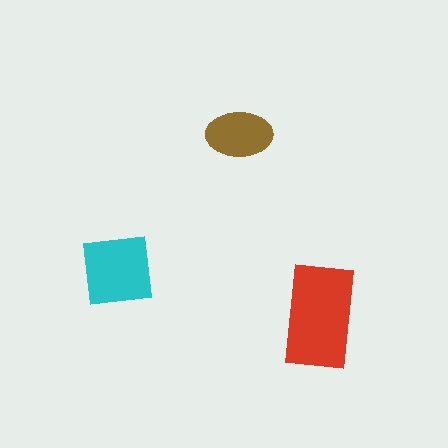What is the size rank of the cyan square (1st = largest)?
2nd.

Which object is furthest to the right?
The red rectangle is rightmost.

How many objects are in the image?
There are 3 objects in the image.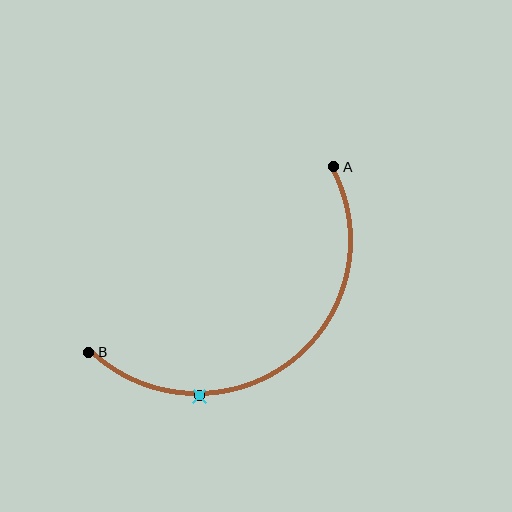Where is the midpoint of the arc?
The arc midpoint is the point on the curve farthest from the straight line joining A and B. It sits below and to the right of that line.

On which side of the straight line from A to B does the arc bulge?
The arc bulges below and to the right of the straight line connecting A and B.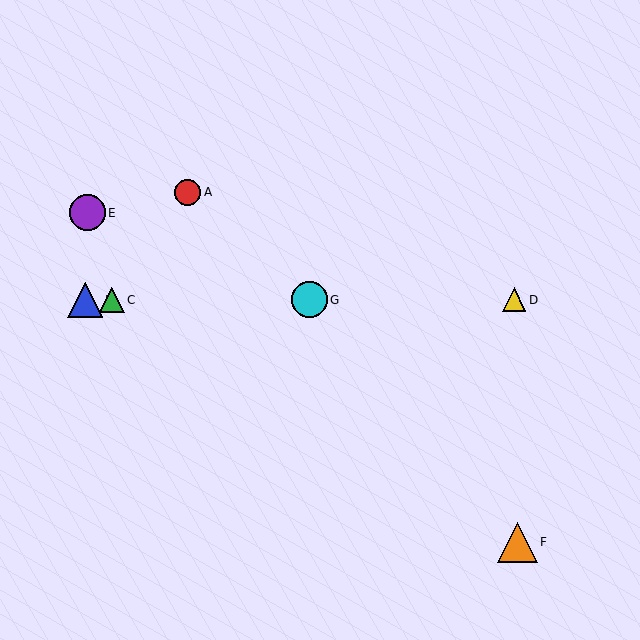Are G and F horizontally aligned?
No, G is at y≈300 and F is at y≈542.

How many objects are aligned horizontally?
4 objects (B, C, D, G) are aligned horizontally.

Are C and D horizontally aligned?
Yes, both are at y≈300.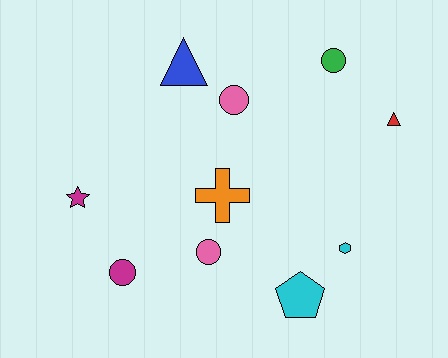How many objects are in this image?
There are 10 objects.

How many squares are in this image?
There are no squares.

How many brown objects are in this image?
There are no brown objects.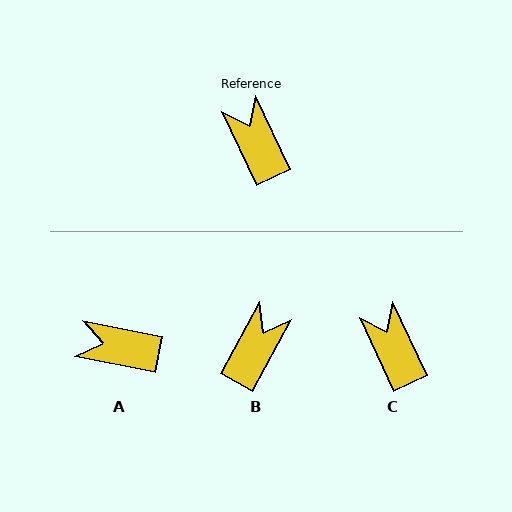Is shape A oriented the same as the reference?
No, it is off by about 53 degrees.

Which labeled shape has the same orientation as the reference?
C.